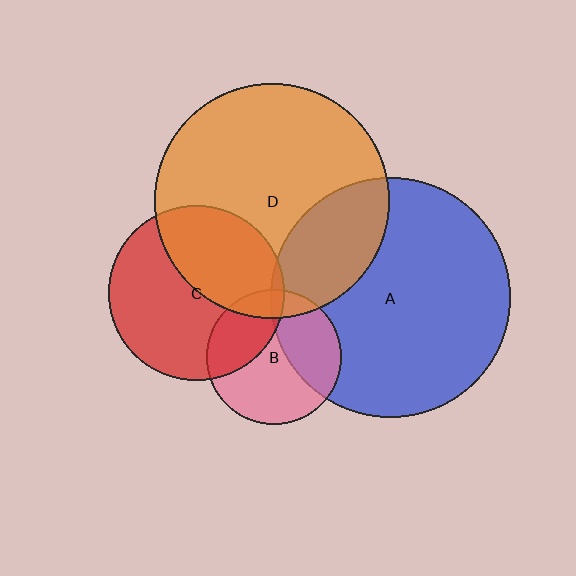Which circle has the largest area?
Circle A (blue).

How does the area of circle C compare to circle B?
Approximately 1.7 times.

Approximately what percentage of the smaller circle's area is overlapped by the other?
Approximately 35%.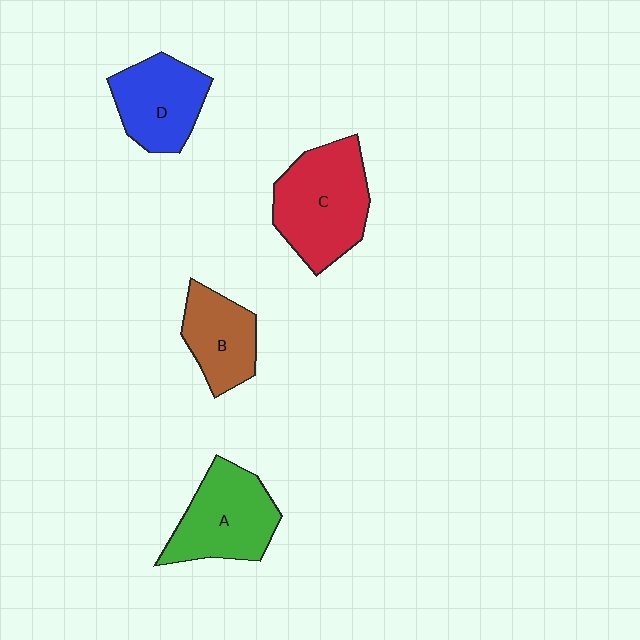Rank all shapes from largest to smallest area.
From largest to smallest: C (red), A (green), D (blue), B (brown).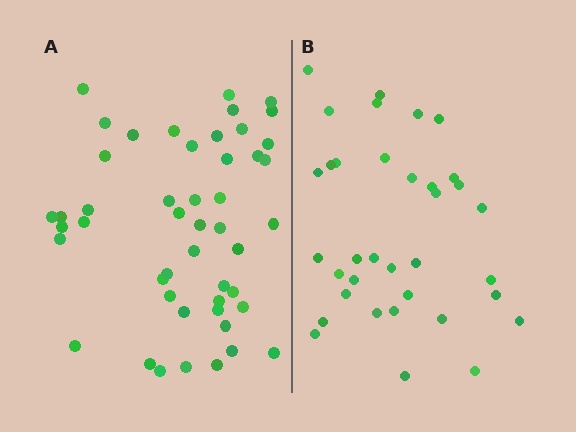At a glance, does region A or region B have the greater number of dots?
Region A (the left region) has more dots.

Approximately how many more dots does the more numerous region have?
Region A has approximately 15 more dots than region B.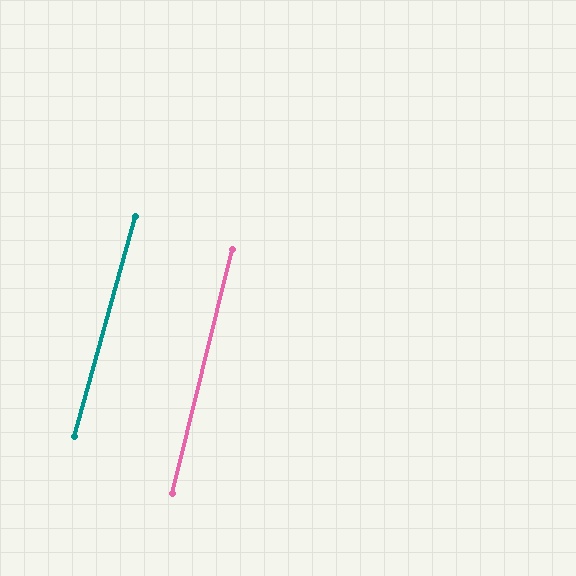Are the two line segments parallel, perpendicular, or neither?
Parallel — their directions differ by only 1.7°.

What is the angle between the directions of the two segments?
Approximately 2 degrees.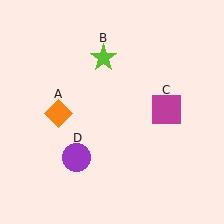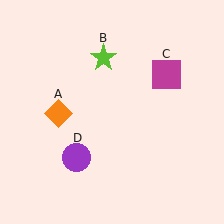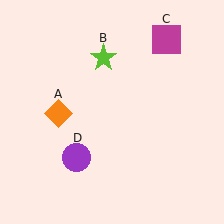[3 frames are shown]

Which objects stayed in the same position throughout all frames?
Orange diamond (object A) and lime star (object B) and purple circle (object D) remained stationary.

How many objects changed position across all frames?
1 object changed position: magenta square (object C).